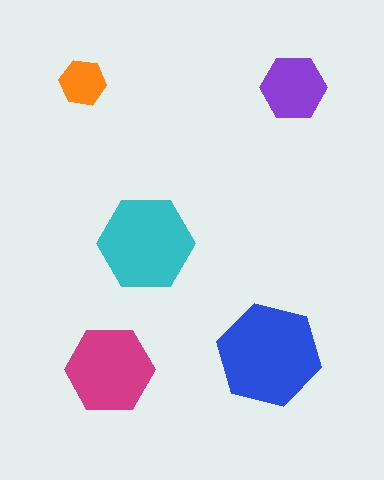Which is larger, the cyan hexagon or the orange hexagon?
The cyan one.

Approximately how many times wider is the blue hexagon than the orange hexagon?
About 2 times wider.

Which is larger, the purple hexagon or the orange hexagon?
The purple one.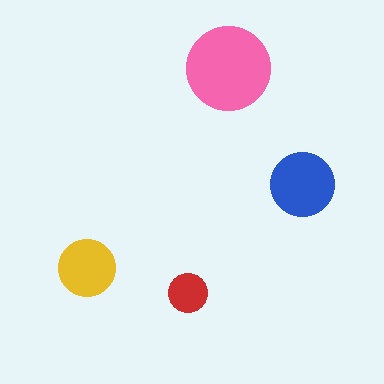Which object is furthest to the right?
The blue circle is rightmost.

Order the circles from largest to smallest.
the pink one, the blue one, the yellow one, the red one.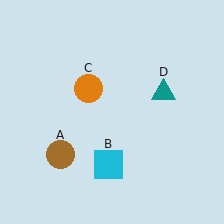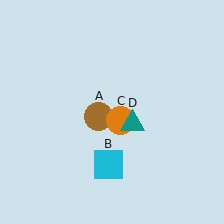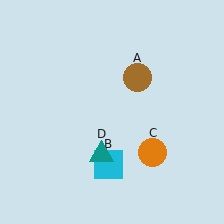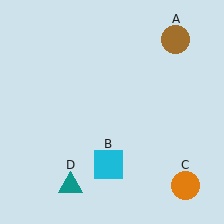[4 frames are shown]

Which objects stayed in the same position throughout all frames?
Cyan square (object B) remained stationary.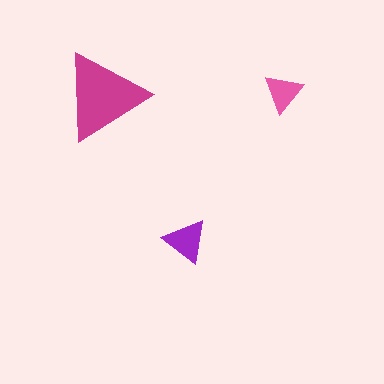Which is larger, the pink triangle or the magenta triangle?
The magenta one.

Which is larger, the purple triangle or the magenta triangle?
The magenta one.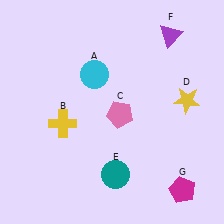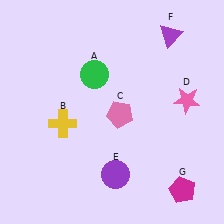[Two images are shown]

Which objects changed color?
A changed from cyan to green. D changed from yellow to pink. E changed from teal to purple.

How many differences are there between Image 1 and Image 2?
There are 3 differences between the two images.